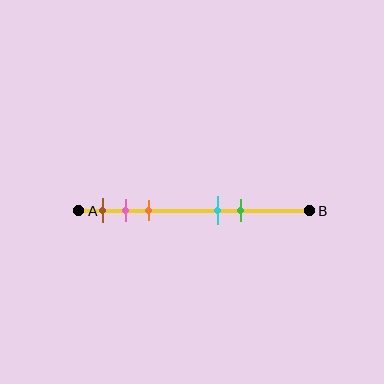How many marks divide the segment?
There are 5 marks dividing the segment.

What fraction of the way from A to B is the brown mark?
The brown mark is approximately 10% (0.1) of the way from A to B.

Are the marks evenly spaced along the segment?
No, the marks are not evenly spaced.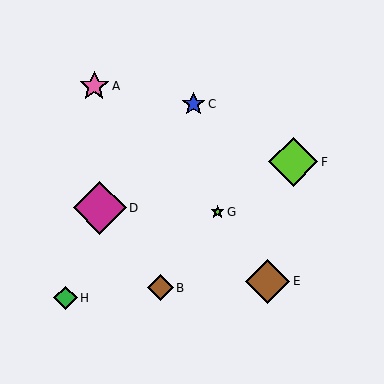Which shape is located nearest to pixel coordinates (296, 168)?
The lime diamond (labeled F) at (293, 162) is nearest to that location.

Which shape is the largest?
The magenta diamond (labeled D) is the largest.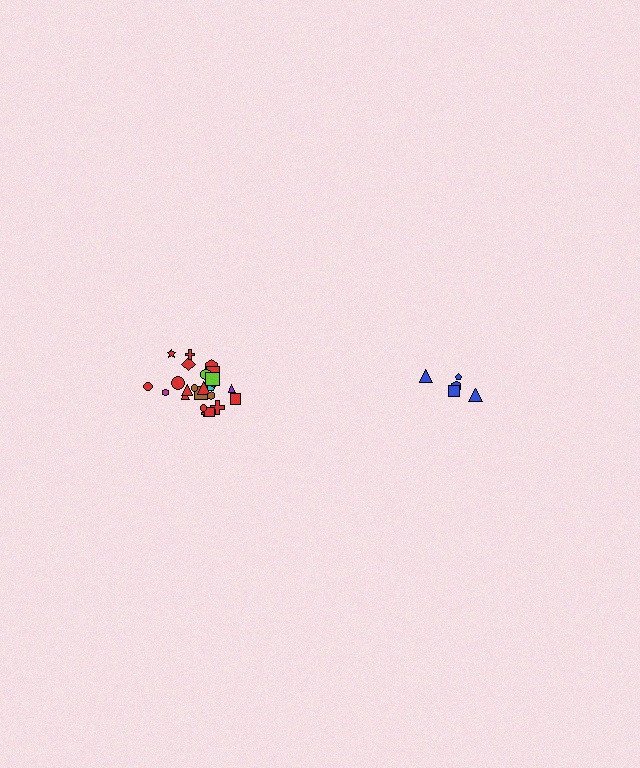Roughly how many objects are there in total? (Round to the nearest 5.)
Roughly 30 objects in total.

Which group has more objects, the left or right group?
The left group.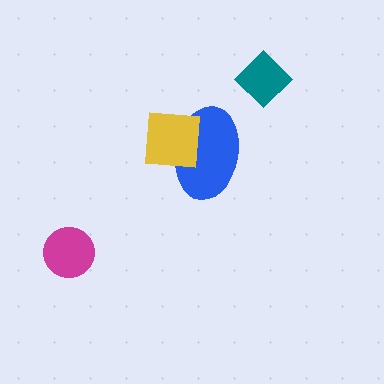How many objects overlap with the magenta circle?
0 objects overlap with the magenta circle.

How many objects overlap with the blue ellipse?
1 object overlaps with the blue ellipse.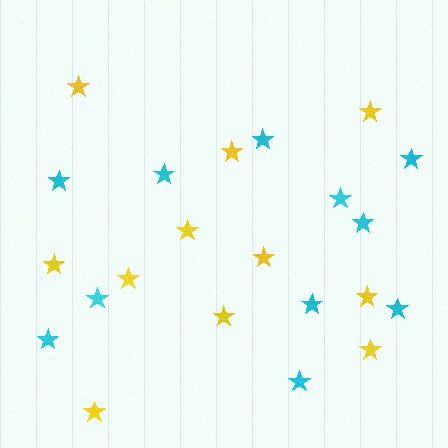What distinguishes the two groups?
There are 2 groups: one group of yellow stars (11) and one group of cyan stars (11).